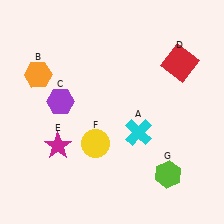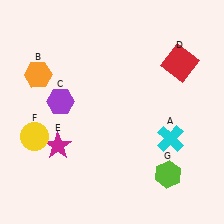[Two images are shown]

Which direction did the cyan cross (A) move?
The cyan cross (A) moved right.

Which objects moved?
The objects that moved are: the cyan cross (A), the yellow circle (F).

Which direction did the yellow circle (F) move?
The yellow circle (F) moved left.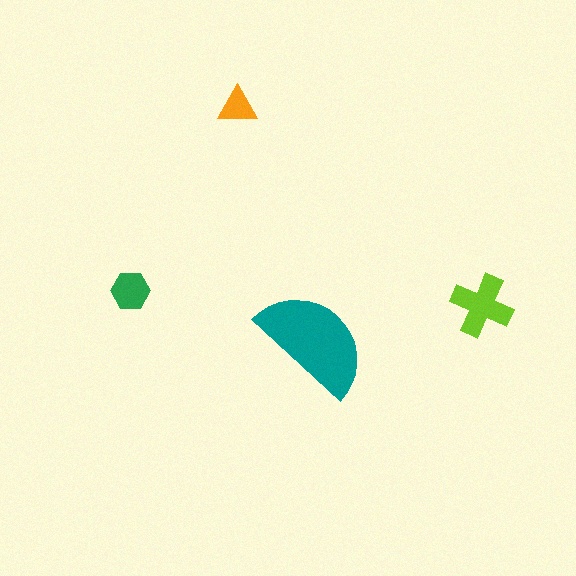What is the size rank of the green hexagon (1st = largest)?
3rd.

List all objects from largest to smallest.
The teal semicircle, the lime cross, the green hexagon, the orange triangle.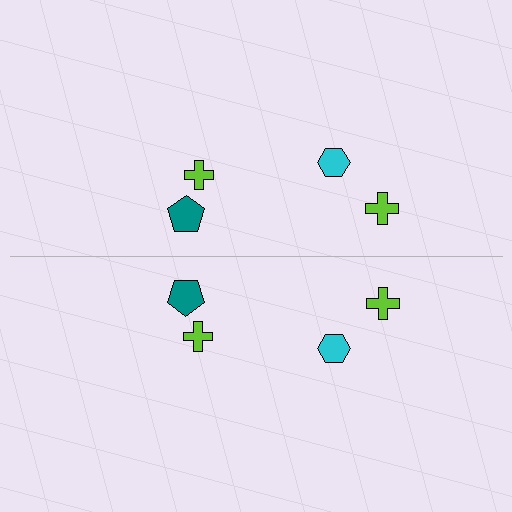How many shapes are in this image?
There are 8 shapes in this image.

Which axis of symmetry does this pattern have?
The pattern has a horizontal axis of symmetry running through the center of the image.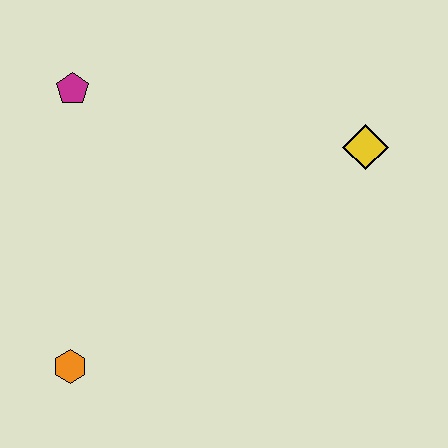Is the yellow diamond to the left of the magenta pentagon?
No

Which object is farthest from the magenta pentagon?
The yellow diamond is farthest from the magenta pentagon.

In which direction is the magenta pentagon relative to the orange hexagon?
The magenta pentagon is above the orange hexagon.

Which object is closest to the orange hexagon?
The magenta pentagon is closest to the orange hexagon.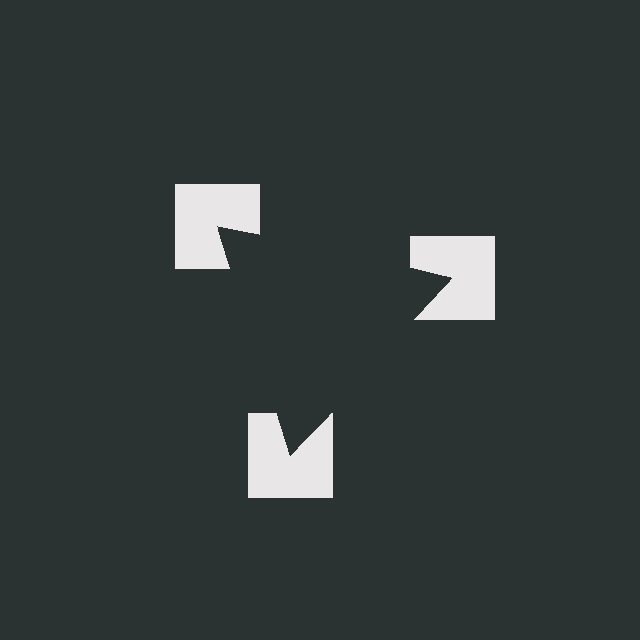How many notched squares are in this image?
There are 3 — one at each vertex of the illusory triangle.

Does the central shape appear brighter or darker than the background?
It typically appears slightly darker than the background, even though no actual brightness change is drawn.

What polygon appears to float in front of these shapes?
An illusory triangle — its edges are inferred from the aligned wedge cuts in the notched squares, not physically drawn.